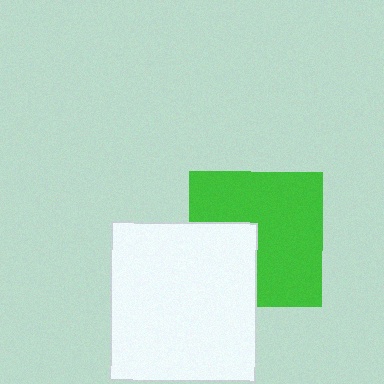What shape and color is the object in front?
The object in front is a white rectangle.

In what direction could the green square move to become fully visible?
The green square could move toward the upper-right. That would shift it out from behind the white rectangle entirely.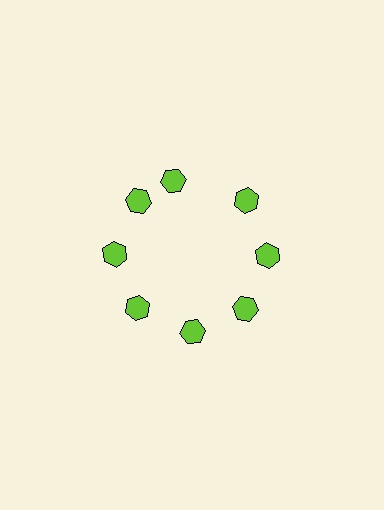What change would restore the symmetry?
The symmetry would be restored by rotating it back into even spacing with its neighbors so that all 8 hexagons sit at equal angles and equal distance from the center.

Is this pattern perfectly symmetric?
No. The 8 lime hexagons are arranged in a ring, but one element near the 12 o'clock position is rotated out of alignment along the ring, breaking the 8-fold rotational symmetry.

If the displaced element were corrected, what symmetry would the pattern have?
It would have 8-fold rotational symmetry — the pattern would map onto itself every 45 degrees.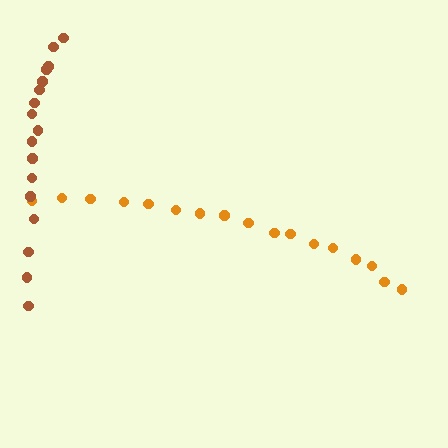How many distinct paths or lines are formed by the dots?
There are 2 distinct paths.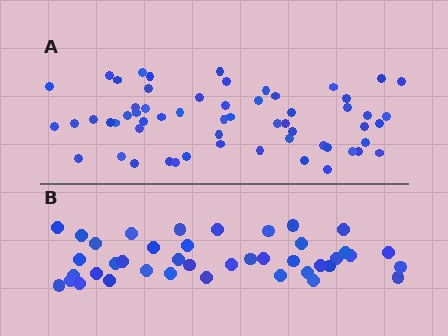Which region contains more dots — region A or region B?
Region A (the top region) has more dots.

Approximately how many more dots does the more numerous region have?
Region A has approximately 20 more dots than region B.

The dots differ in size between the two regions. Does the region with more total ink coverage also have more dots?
No. Region B has more total ink coverage because its dots are larger, but region A actually contains more individual dots. Total area can be misleading — the number of items is what matters here.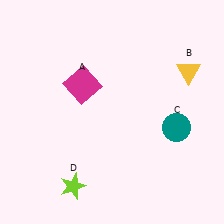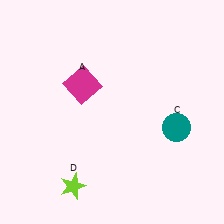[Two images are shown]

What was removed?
The yellow triangle (B) was removed in Image 2.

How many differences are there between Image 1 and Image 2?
There is 1 difference between the two images.